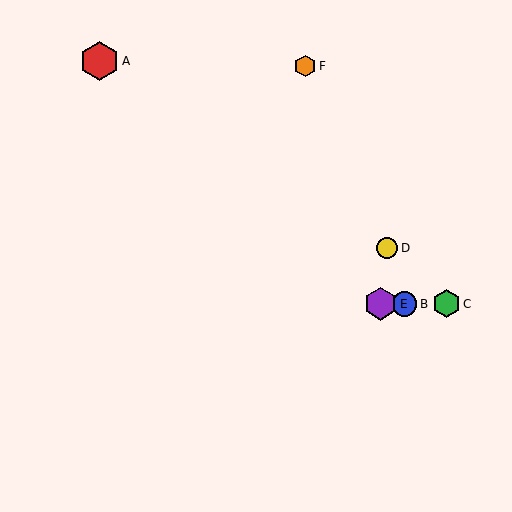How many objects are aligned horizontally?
3 objects (B, C, E) are aligned horizontally.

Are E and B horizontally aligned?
Yes, both are at y≈304.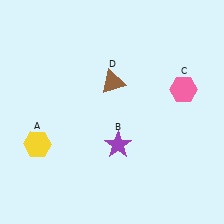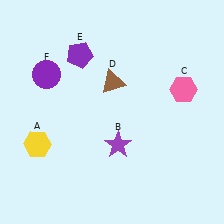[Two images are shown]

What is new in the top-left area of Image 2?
A purple circle (F) was added in the top-left area of Image 2.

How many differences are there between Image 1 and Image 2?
There are 2 differences between the two images.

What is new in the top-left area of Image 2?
A purple pentagon (E) was added in the top-left area of Image 2.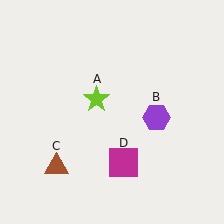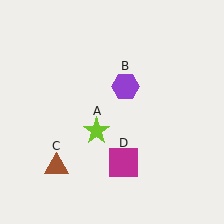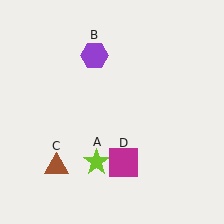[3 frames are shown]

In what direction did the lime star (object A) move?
The lime star (object A) moved down.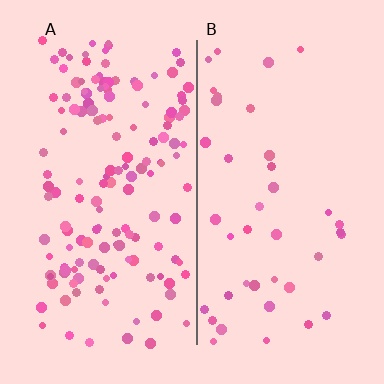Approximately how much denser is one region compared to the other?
Approximately 3.6× — region A over region B.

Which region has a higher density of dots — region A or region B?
A (the left).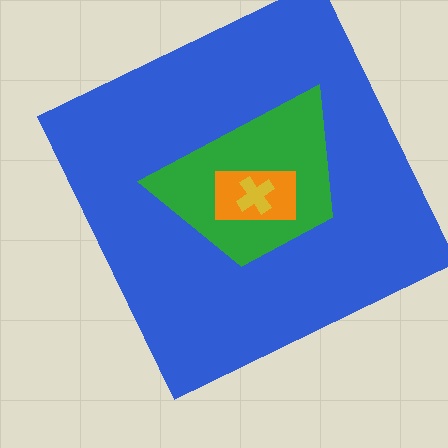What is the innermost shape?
The yellow cross.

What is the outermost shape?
The blue square.